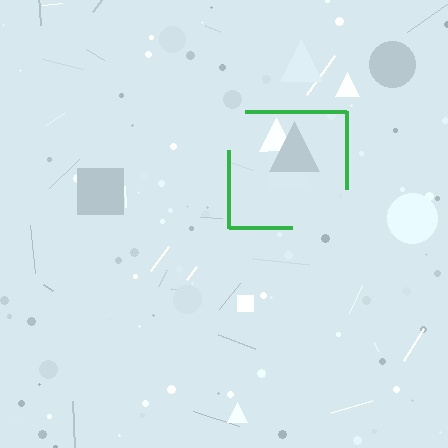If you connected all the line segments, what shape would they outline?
They would outline a square.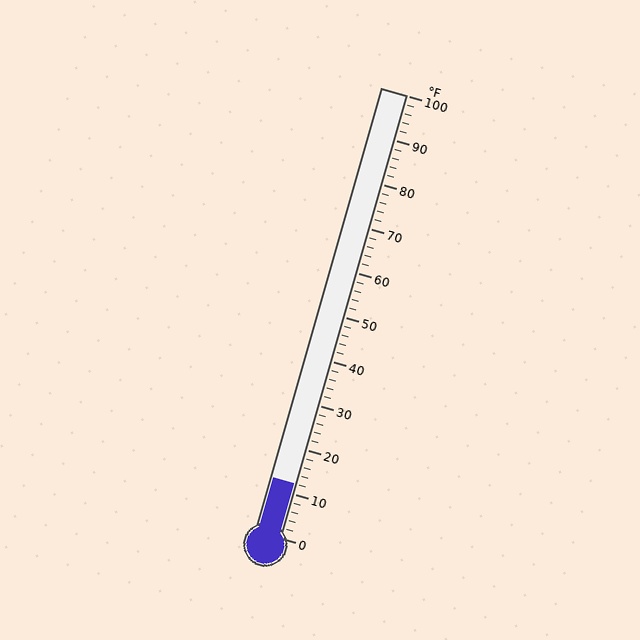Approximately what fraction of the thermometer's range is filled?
The thermometer is filled to approximately 10% of its range.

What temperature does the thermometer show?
The thermometer shows approximately 12°F.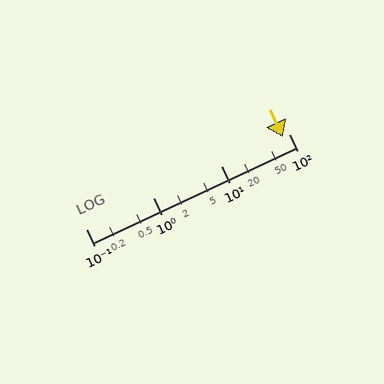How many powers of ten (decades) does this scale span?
The scale spans 3 decades, from 0.1 to 100.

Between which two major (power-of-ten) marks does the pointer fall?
The pointer is between 10 and 100.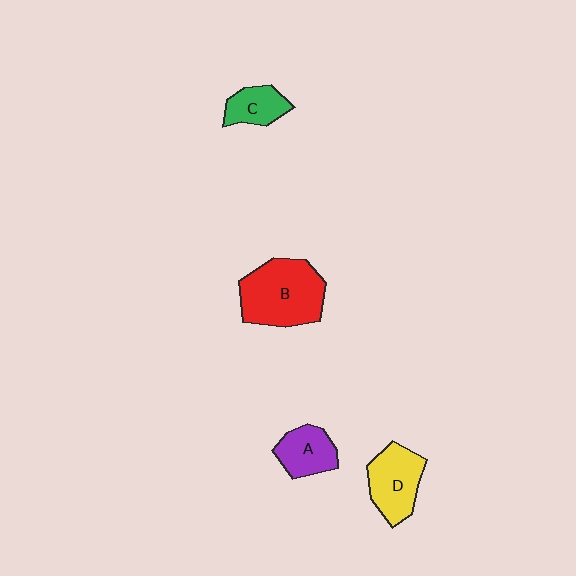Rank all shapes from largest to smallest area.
From largest to smallest: B (red), D (yellow), A (purple), C (green).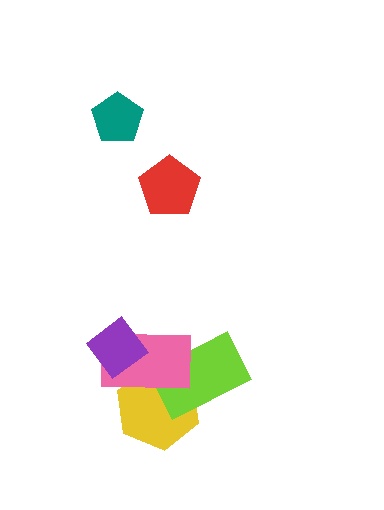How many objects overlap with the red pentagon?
0 objects overlap with the red pentagon.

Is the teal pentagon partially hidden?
No, no other shape covers it.